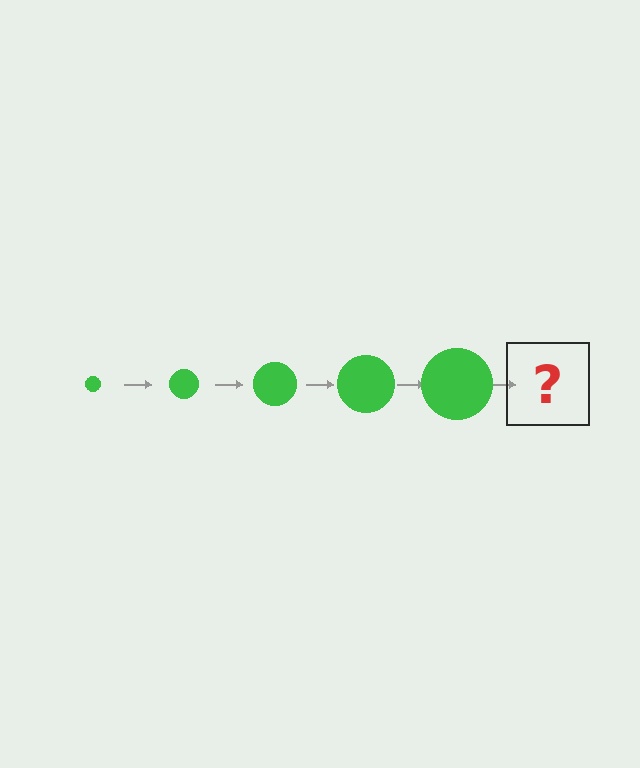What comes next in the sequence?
The next element should be a green circle, larger than the previous one.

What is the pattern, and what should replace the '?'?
The pattern is that the circle gets progressively larger each step. The '?' should be a green circle, larger than the previous one.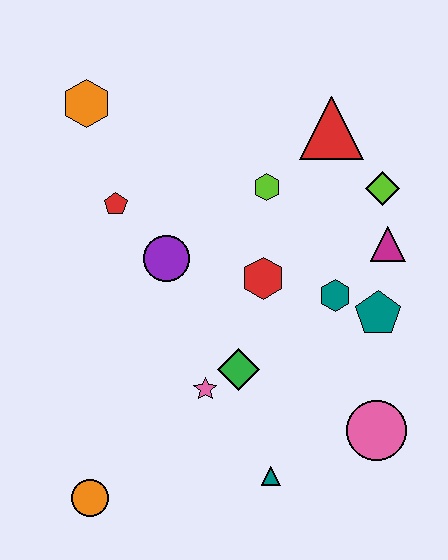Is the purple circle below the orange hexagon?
Yes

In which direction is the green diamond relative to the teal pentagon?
The green diamond is to the left of the teal pentagon.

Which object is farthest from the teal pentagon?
The orange hexagon is farthest from the teal pentagon.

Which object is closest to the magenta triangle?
The lime diamond is closest to the magenta triangle.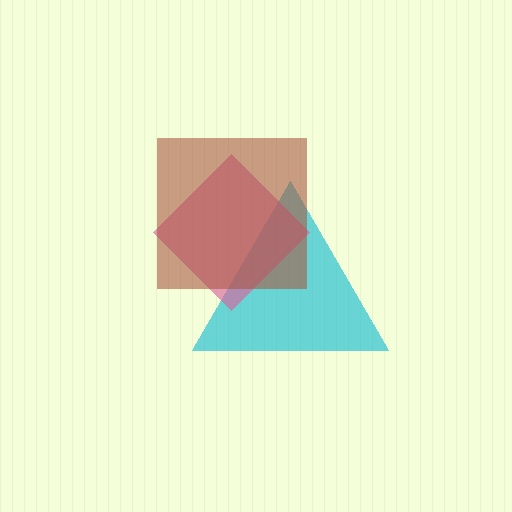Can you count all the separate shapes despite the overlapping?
Yes, there are 3 separate shapes.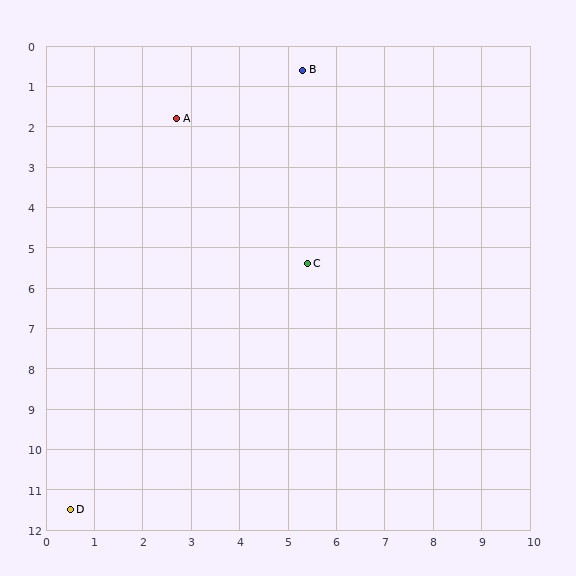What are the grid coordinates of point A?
Point A is at approximately (2.7, 1.8).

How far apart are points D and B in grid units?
Points D and B are about 11.9 grid units apart.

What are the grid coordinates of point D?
Point D is at approximately (0.5, 11.5).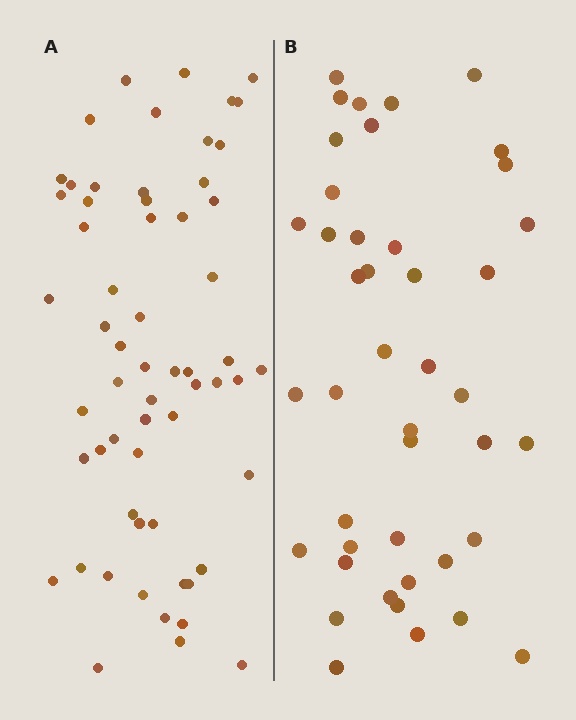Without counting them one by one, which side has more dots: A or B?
Region A (the left region) has more dots.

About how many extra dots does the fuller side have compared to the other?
Region A has approximately 15 more dots than region B.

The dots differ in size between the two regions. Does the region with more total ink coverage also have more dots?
No. Region B has more total ink coverage because its dots are larger, but region A actually contains more individual dots. Total area can be misleading — the number of items is what matters here.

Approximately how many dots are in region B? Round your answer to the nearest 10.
About 40 dots. (The exact count is 43, which rounds to 40.)